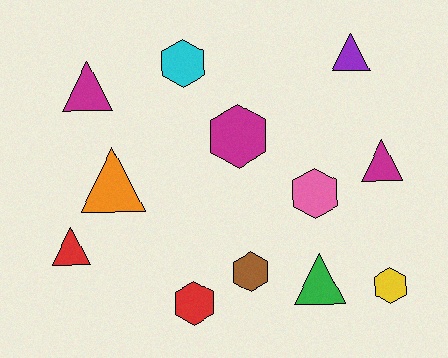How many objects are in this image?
There are 12 objects.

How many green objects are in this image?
There is 1 green object.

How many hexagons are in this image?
There are 6 hexagons.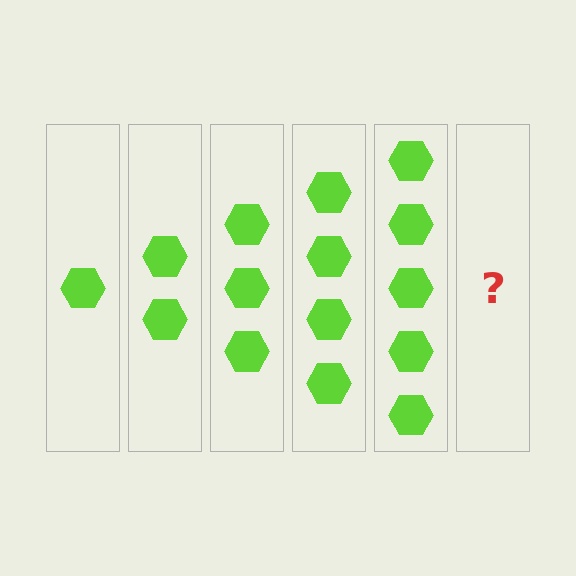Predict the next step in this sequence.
The next step is 6 hexagons.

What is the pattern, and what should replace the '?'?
The pattern is that each step adds one more hexagon. The '?' should be 6 hexagons.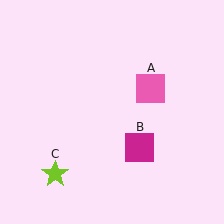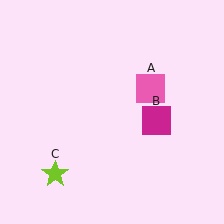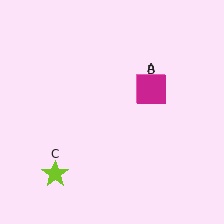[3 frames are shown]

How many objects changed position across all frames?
1 object changed position: magenta square (object B).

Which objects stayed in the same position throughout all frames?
Pink square (object A) and lime star (object C) remained stationary.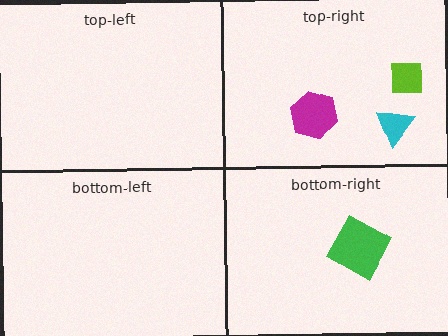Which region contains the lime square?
The top-right region.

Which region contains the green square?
The bottom-right region.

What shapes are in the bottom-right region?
The green square.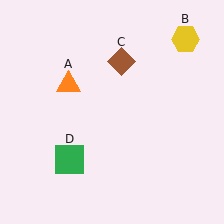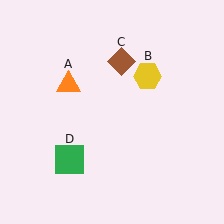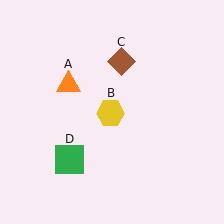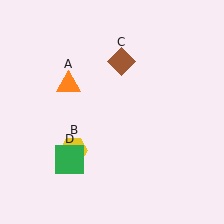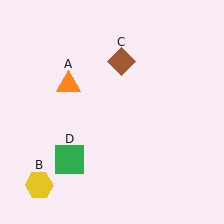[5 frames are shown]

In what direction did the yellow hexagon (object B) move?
The yellow hexagon (object B) moved down and to the left.